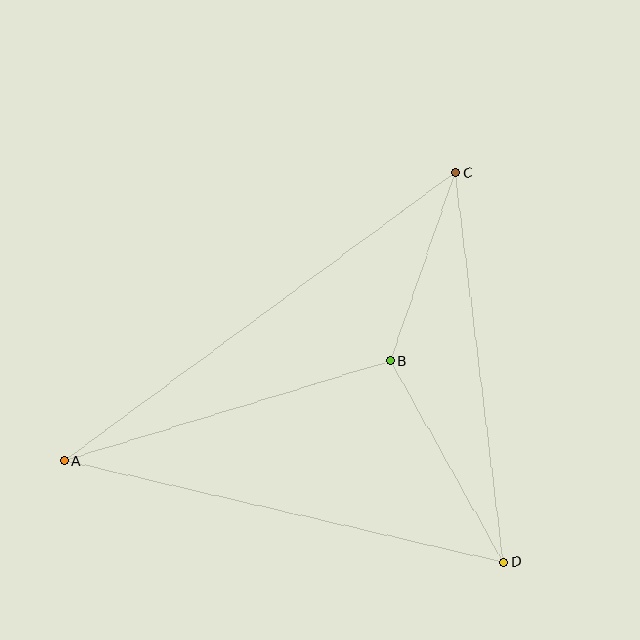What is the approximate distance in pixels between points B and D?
The distance between B and D is approximately 231 pixels.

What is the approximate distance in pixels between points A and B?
The distance between A and B is approximately 340 pixels.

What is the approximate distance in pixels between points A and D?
The distance between A and D is approximately 450 pixels.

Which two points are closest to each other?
Points B and C are closest to each other.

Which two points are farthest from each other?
Points A and C are farthest from each other.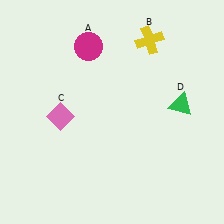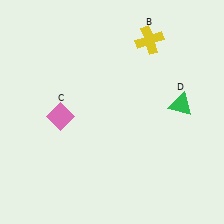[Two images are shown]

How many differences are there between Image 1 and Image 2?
There is 1 difference between the two images.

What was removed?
The magenta circle (A) was removed in Image 2.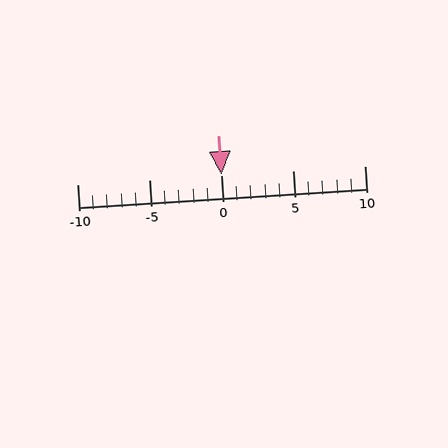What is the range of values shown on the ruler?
The ruler shows values from -10 to 10.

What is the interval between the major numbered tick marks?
The major tick marks are spaced 5 units apart.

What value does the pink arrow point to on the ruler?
The pink arrow points to approximately 0.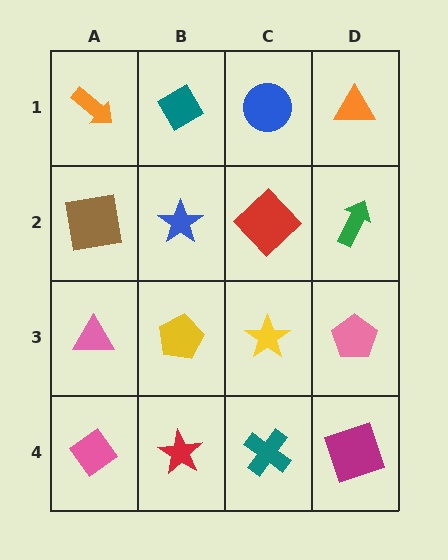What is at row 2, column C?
A red diamond.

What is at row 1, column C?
A blue circle.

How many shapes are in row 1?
4 shapes.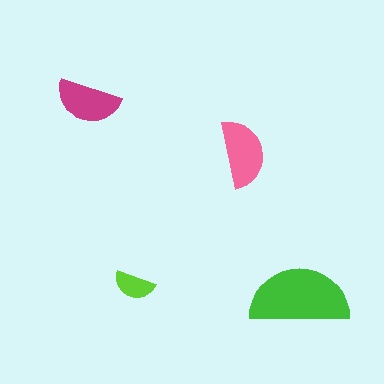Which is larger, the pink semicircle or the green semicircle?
The green one.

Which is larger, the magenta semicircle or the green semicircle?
The green one.